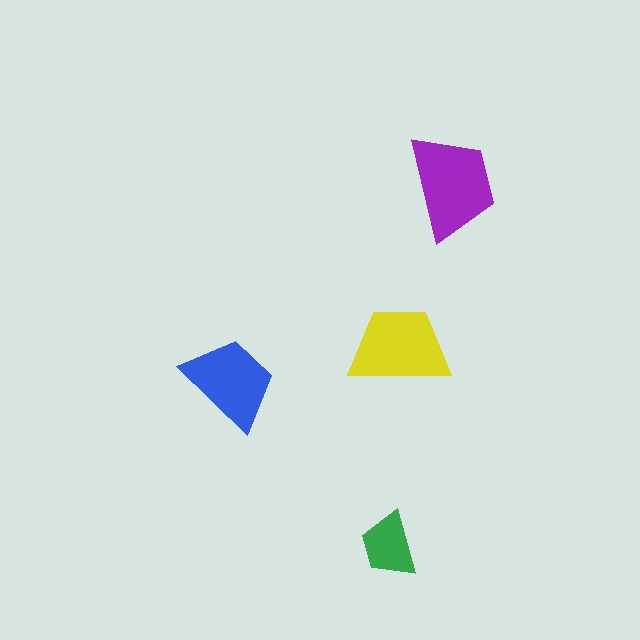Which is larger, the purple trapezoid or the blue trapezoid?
The purple one.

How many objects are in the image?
There are 4 objects in the image.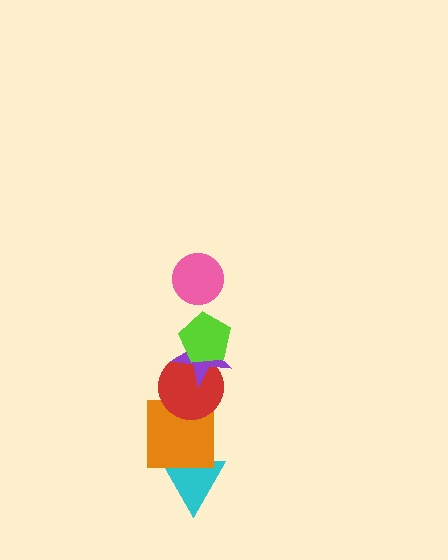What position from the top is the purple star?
The purple star is 3rd from the top.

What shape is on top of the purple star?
The lime pentagon is on top of the purple star.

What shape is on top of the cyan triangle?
The orange square is on top of the cyan triangle.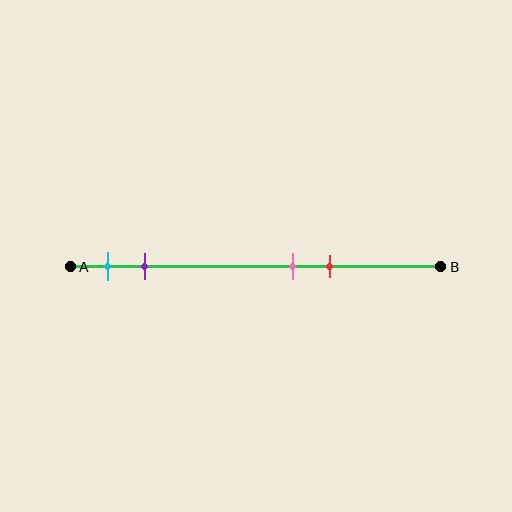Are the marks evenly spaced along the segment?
No, the marks are not evenly spaced.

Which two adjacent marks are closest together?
The pink and red marks are the closest adjacent pair.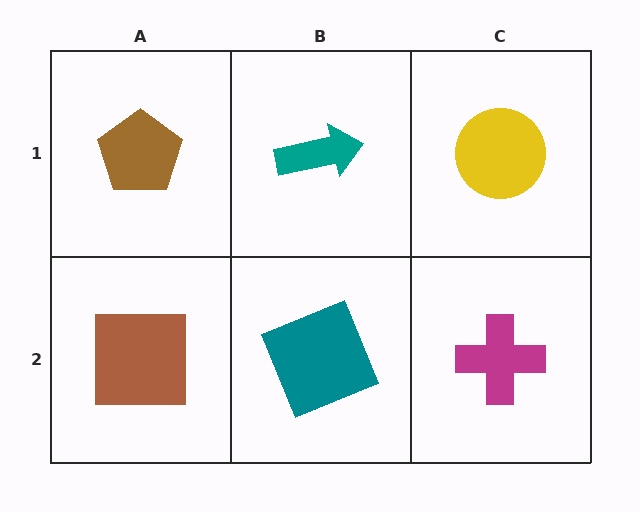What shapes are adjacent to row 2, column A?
A brown pentagon (row 1, column A), a teal square (row 2, column B).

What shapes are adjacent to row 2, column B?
A teal arrow (row 1, column B), a brown square (row 2, column A), a magenta cross (row 2, column C).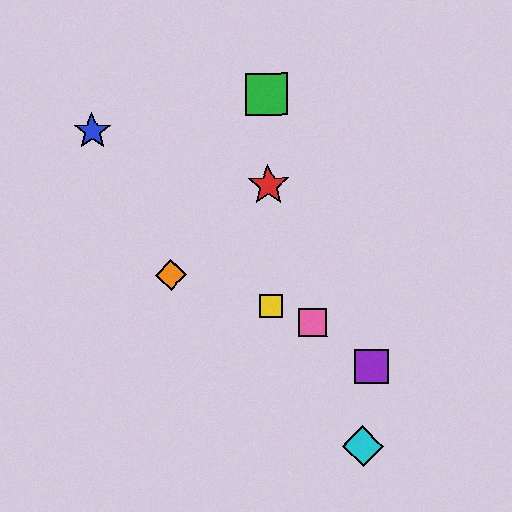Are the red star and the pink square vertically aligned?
No, the red star is at x≈268 and the pink square is at x≈313.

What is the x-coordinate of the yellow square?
The yellow square is at x≈271.